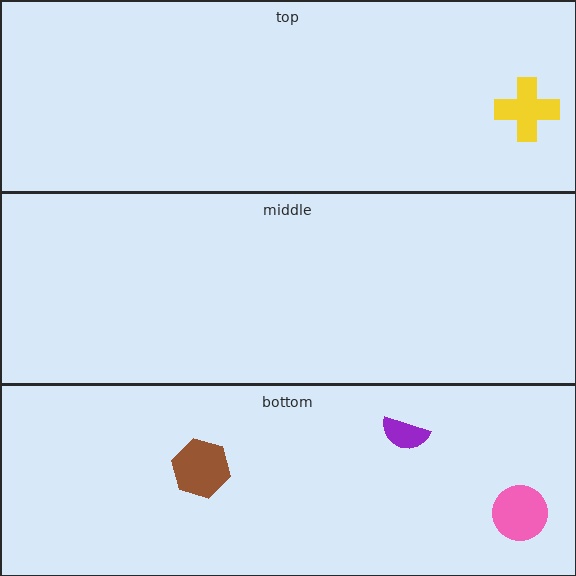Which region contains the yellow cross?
The top region.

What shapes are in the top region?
The yellow cross.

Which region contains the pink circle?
The bottom region.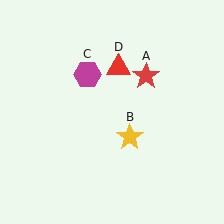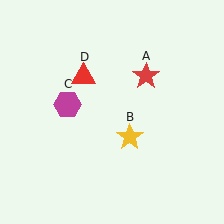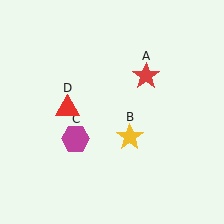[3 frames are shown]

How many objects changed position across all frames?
2 objects changed position: magenta hexagon (object C), red triangle (object D).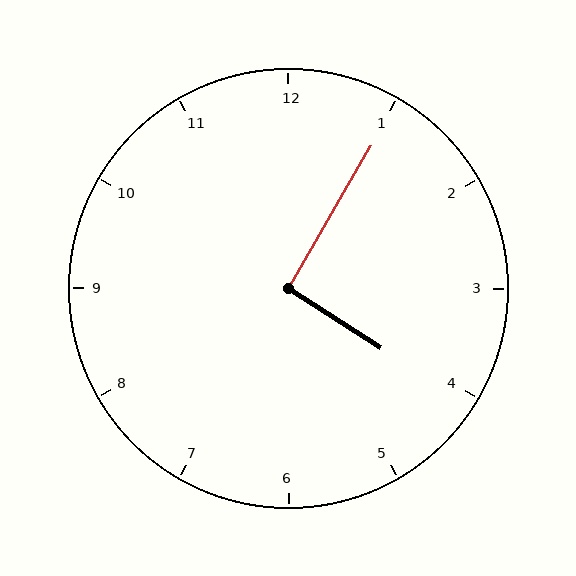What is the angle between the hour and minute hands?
Approximately 92 degrees.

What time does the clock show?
4:05.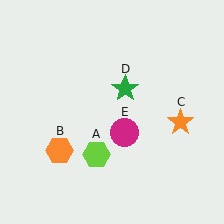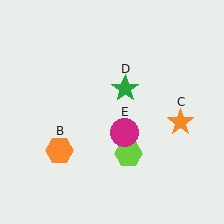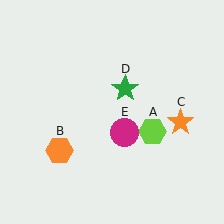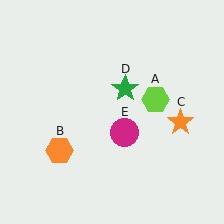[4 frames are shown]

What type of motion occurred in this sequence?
The lime hexagon (object A) rotated counterclockwise around the center of the scene.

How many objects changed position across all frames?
1 object changed position: lime hexagon (object A).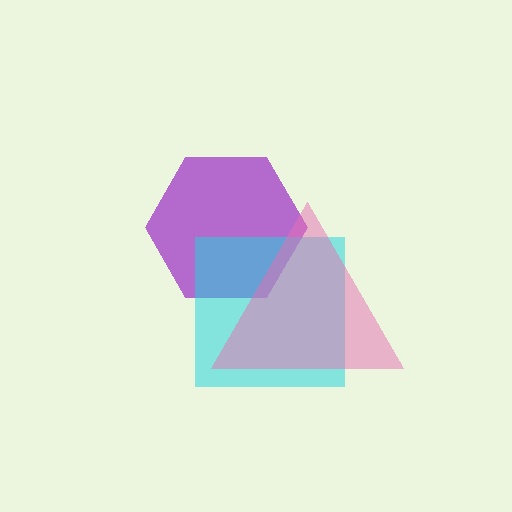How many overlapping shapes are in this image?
There are 3 overlapping shapes in the image.